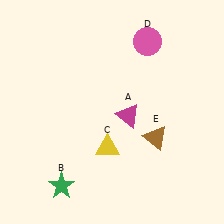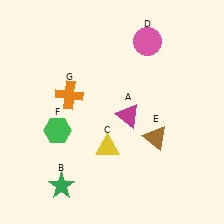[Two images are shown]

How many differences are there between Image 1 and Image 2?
There are 2 differences between the two images.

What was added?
A green hexagon (F), an orange cross (G) were added in Image 2.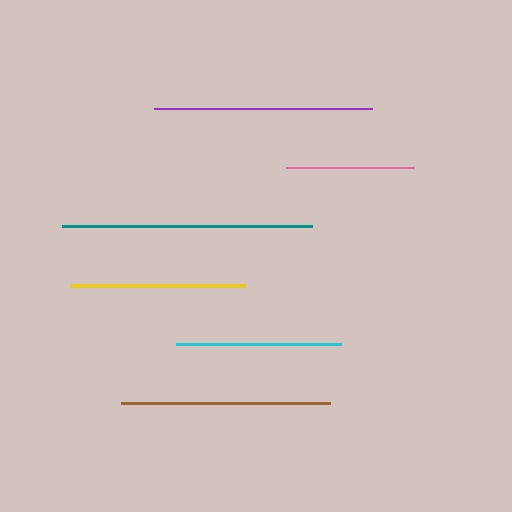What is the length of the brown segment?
The brown segment is approximately 210 pixels long.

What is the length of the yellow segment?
The yellow segment is approximately 173 pixels long.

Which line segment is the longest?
The teal line is the longest at approximately 250 pixels.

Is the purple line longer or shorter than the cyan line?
The purple line is longer than the cyan line.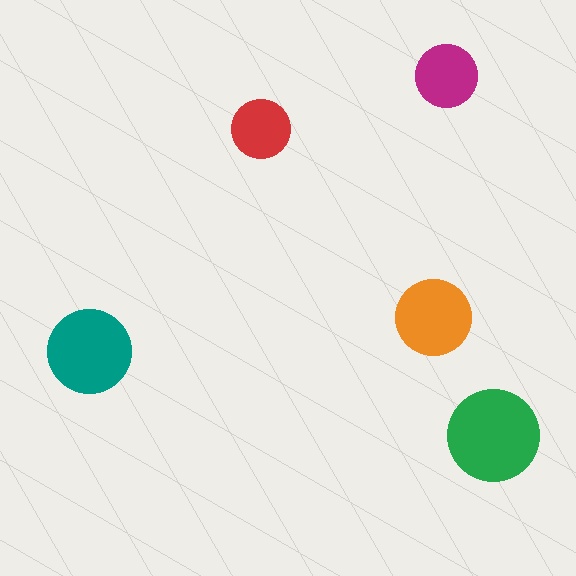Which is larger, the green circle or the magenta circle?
The green one.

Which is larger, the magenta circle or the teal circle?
The teal one.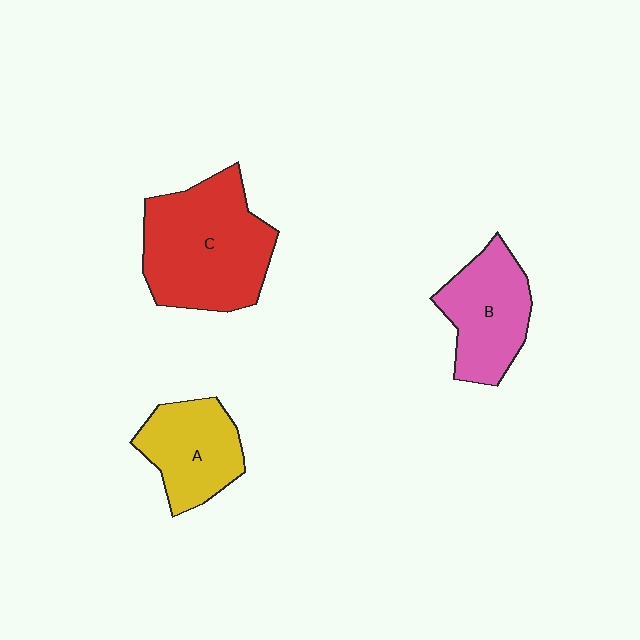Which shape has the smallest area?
Shape A (yellow).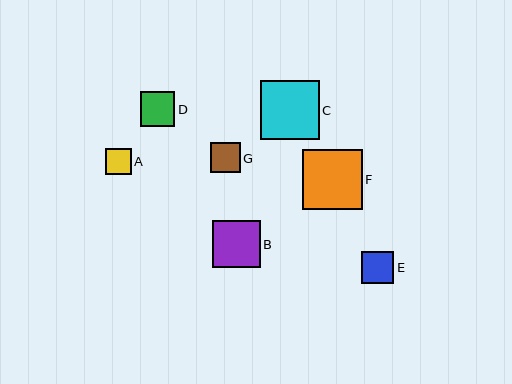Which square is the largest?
Square F is the largest with a size of approximately 60 pixels.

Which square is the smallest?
Square A is the smallest with a size of approximately 26 pixels.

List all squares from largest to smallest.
From largest to smallest: F, C, B, D, E, G, A.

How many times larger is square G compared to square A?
Square G is approximately 1.2 times the size of square A.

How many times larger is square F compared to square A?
Square F is approximately 2.3 times the size of square A.